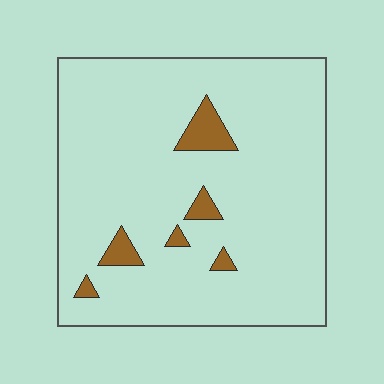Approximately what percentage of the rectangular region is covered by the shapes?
Approximately 5%.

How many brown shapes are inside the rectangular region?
6.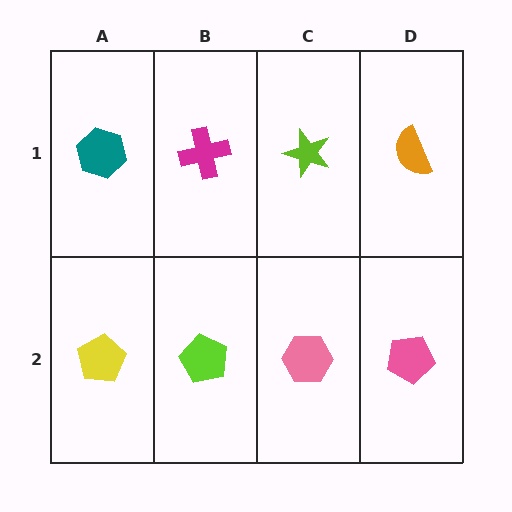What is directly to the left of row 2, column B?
A yellow pentagon.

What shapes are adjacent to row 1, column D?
A pink pentagon (row 2, column D), a lime star (row 1, column C).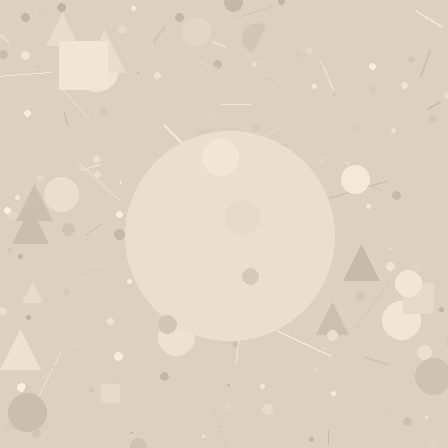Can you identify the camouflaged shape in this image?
The camouflaged shape is a circle.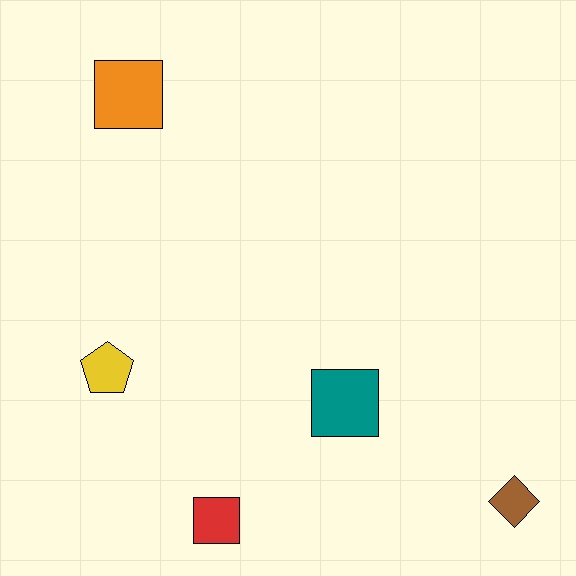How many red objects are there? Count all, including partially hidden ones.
There is 1 red object.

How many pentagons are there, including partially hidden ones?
There is 1 pentagon.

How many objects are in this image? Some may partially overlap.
There are 5 objects.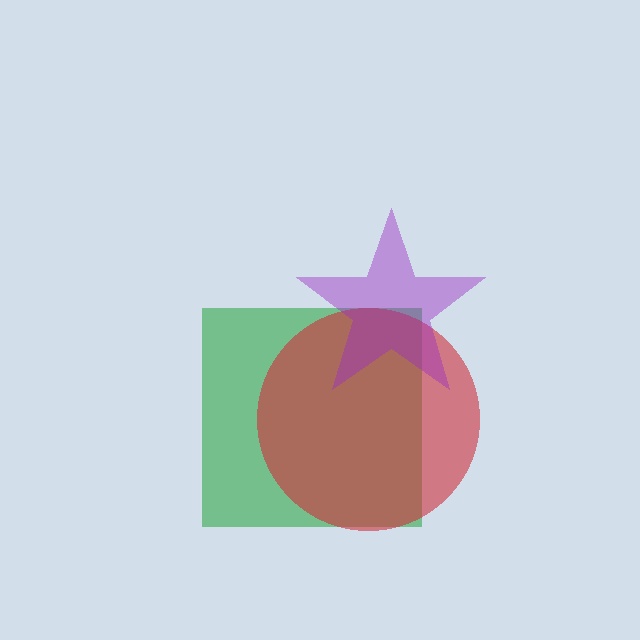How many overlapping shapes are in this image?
There are 3 overlapping shapes in the image.